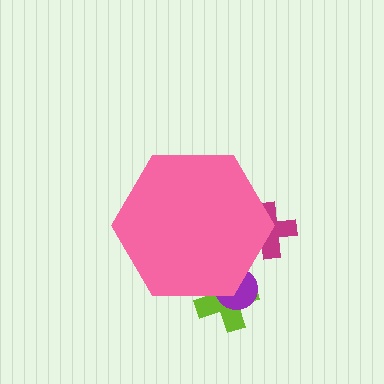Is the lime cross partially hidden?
Yes, the lime cross is partially hidden behind the pink hexagon.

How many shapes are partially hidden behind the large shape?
3 shapes are partially hidden.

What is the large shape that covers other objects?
A pink hexagon.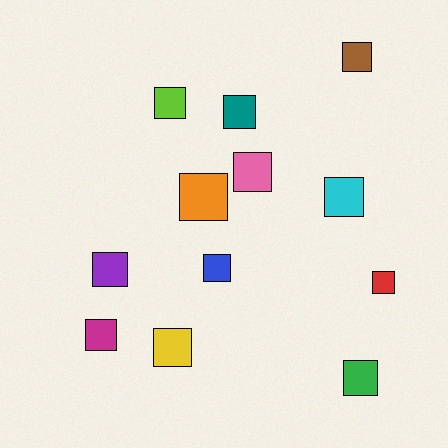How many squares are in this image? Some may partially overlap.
There are 12 squares.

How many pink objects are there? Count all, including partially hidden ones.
There is 1 pink object.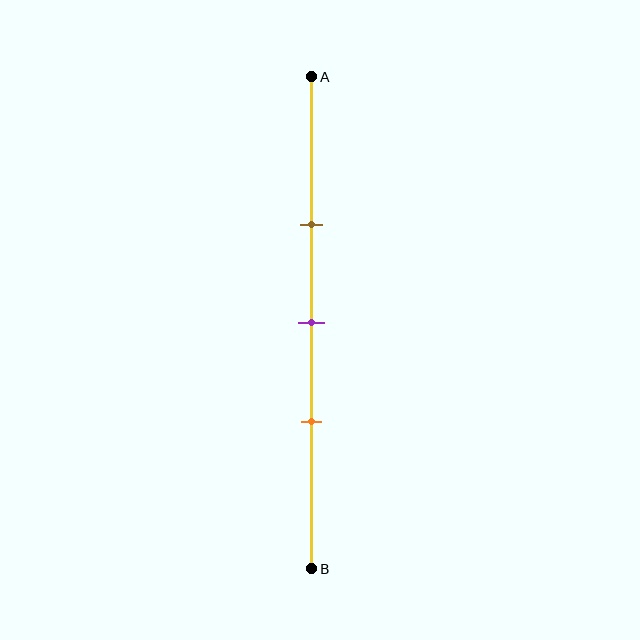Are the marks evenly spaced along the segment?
Yes, the marks are approximately evenly spaced.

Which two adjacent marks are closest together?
The purple and orange marks are the closest adjacent pair.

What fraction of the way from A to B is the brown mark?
The brown mark is approximately 30% (0.3) of the way from A to B.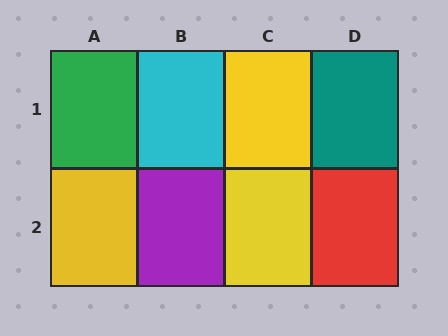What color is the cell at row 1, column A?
Green.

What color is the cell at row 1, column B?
Cyan.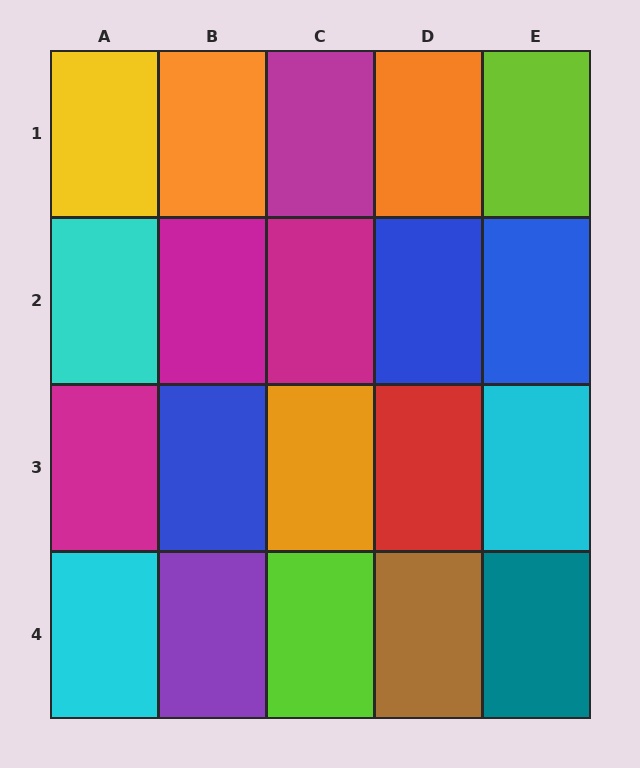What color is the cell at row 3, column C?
Orange.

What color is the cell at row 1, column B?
Orange.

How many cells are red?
1 cell is red.